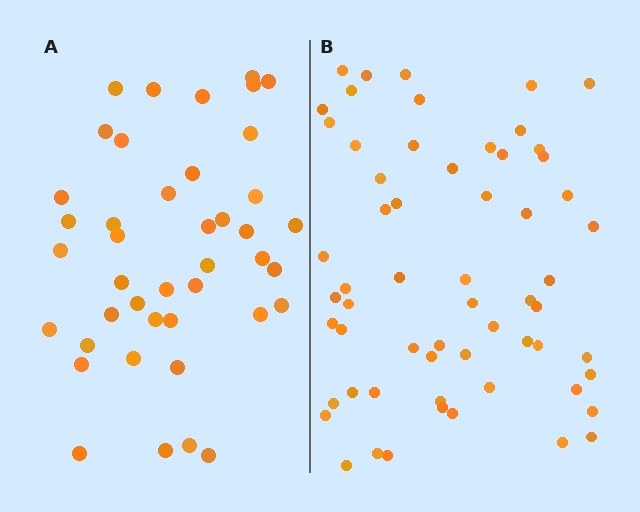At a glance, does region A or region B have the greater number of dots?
Region B (the right region) has more dots.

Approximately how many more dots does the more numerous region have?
Region B has approximately 20 more dots than region A.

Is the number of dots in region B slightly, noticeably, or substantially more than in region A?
Region B has noticeably more, but not dramatically so. The ratio is roughly 1.4 to 1.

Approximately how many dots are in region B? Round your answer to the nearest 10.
About 60 dots.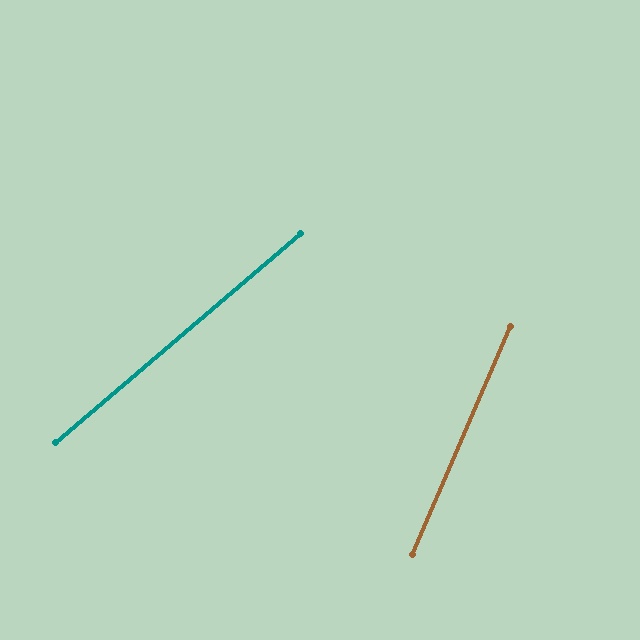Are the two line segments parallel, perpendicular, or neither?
Neither parallel nor perpendicular — they differ by about 26°.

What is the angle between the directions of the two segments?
Approximately 26 degrees.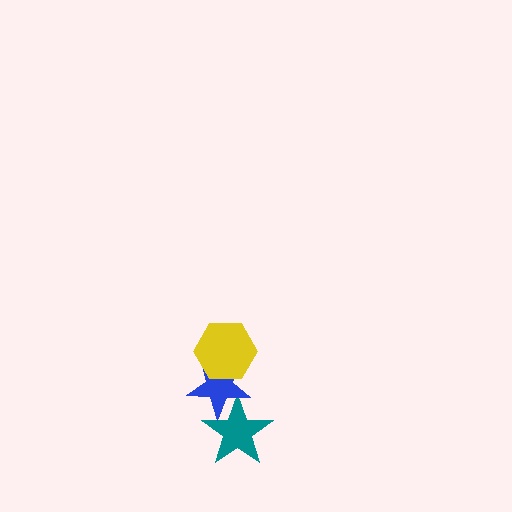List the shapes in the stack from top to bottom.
From top to bottom: the yellow hexagon, the blue star, the teal star.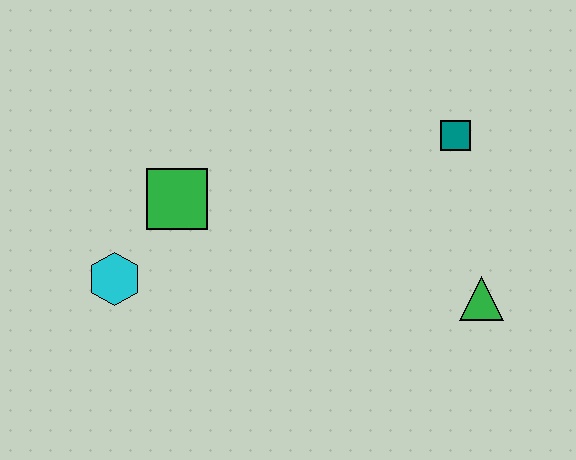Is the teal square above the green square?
Yes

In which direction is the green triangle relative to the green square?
The green triangle is to the right of the green square.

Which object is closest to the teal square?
The green triangle is closest to the teal square.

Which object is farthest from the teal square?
The cyan hexagon is farthest from the teal square.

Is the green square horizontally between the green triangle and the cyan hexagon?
Yes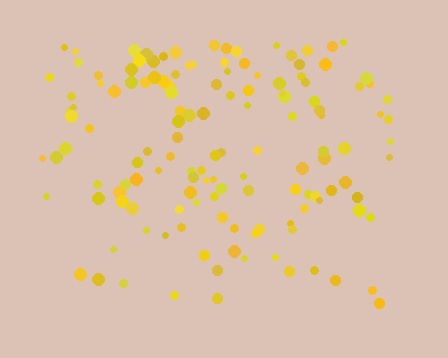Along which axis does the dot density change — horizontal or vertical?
Vertical.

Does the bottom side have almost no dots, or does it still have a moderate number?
Still a moderate number, just noticeably fewer than the top.